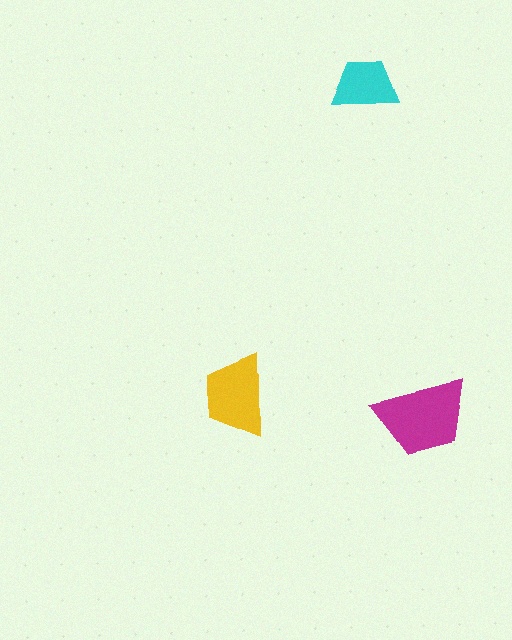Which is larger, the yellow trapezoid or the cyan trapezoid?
The yellow one.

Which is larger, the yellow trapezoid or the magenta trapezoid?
The magenta one.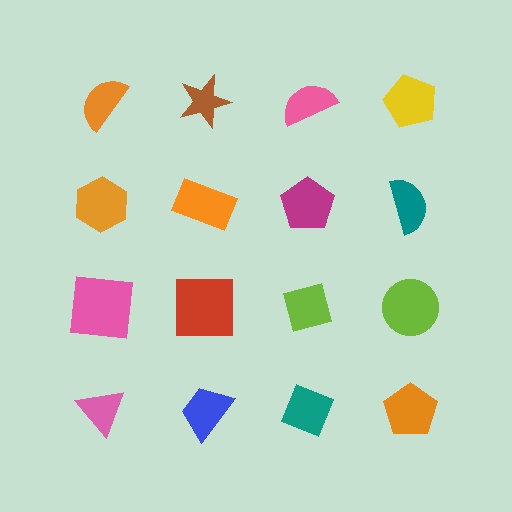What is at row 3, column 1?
A pink square.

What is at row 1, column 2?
A brown star.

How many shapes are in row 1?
4 shapes.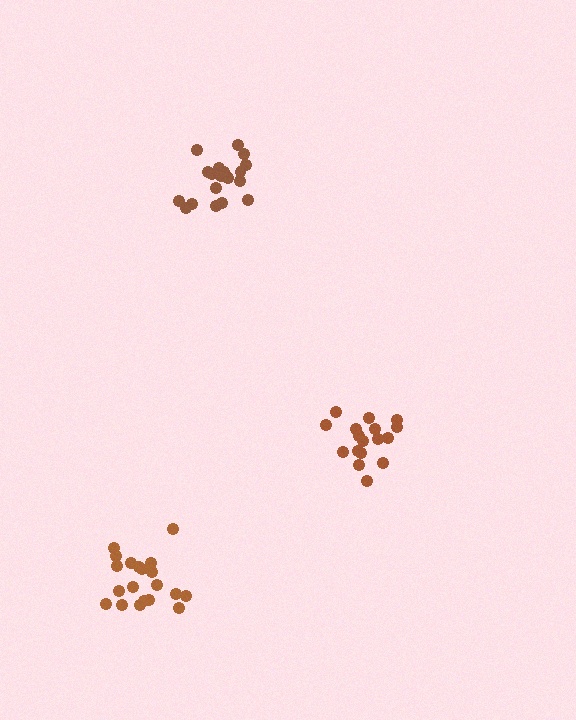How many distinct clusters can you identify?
There are 3 distinct clusters.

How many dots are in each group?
Group 1: 20 dots, Group 2: 17 dots, Group 3: 20 dots (57 total).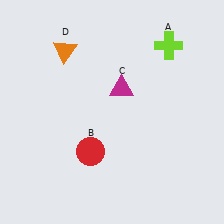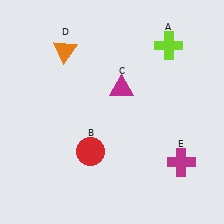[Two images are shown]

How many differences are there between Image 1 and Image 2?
There is 1 difference between the two images.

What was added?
A magenta cross (E) was added in Image 2.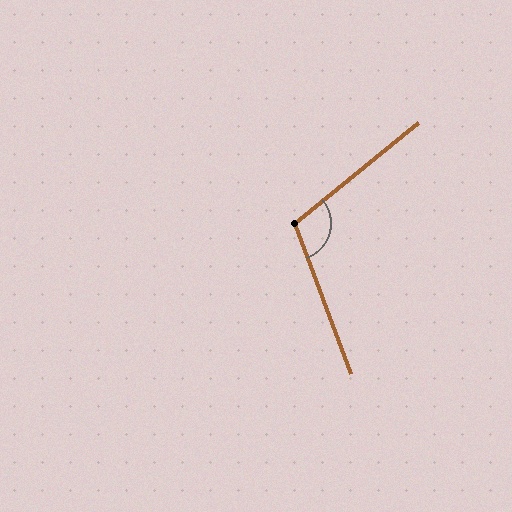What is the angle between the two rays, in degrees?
Approximately 109 degrees.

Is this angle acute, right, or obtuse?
It is obtuse.